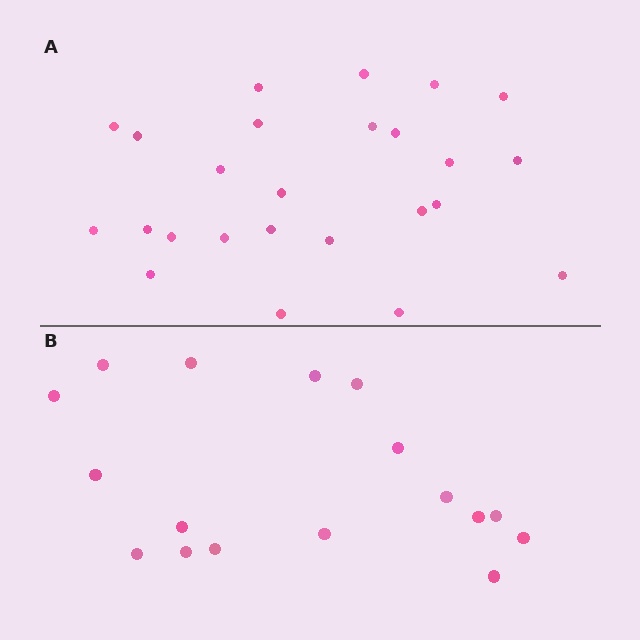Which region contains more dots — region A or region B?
Region A (the top region) has more dots.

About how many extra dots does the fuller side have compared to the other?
Region A has roughly 8 or so more dots than region B.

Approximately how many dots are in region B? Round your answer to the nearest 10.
About 20 dots. (The exact count is 17, which rounds to 20.)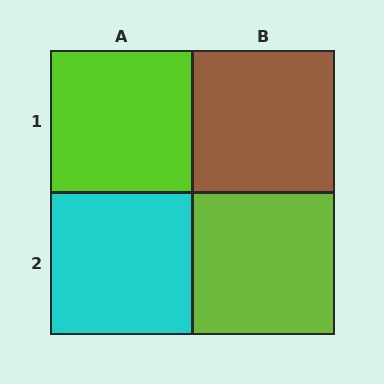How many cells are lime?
2 cells are lime.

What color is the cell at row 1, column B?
Brown.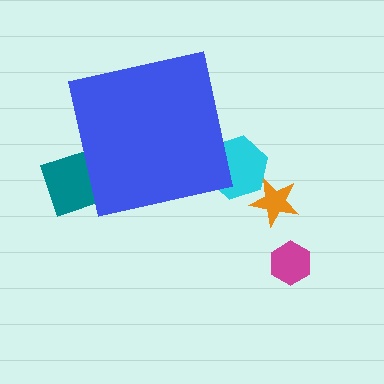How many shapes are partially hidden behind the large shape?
2 shapes are partially hidden.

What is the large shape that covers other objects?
A blue square.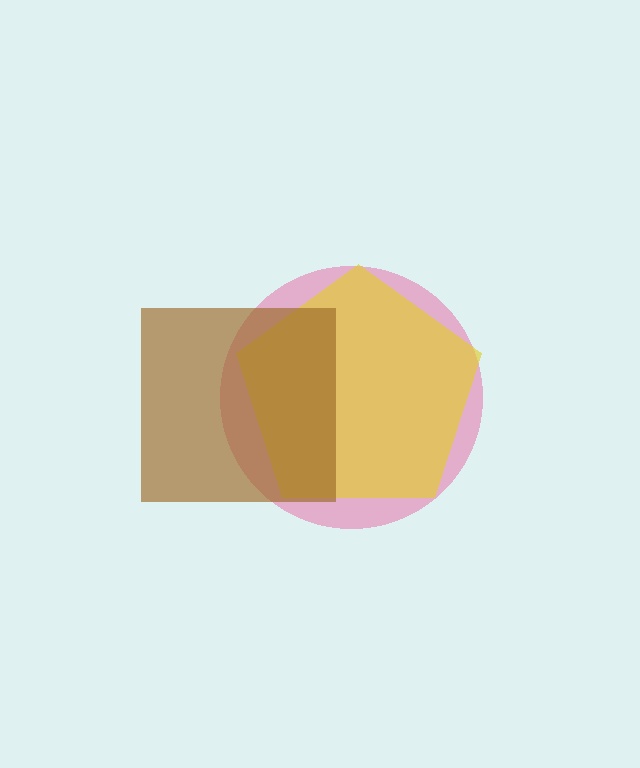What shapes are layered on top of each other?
The layered shapes are: a pink circle, a yellow pentagon, a brown square.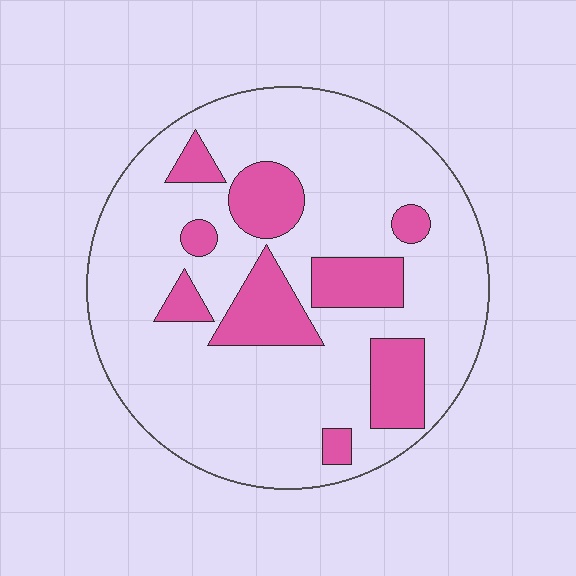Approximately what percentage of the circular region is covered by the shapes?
Approximately 20%.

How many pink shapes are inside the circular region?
9.